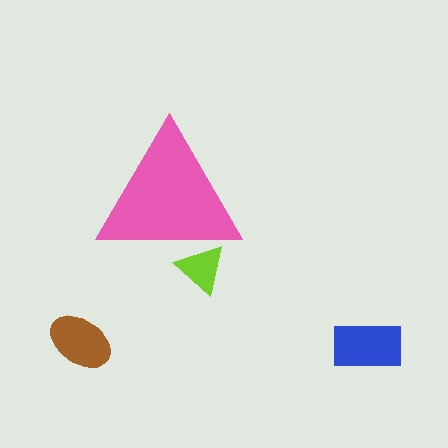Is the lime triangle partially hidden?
Yes, the lime triangle is partially hidden behind the pink triangle.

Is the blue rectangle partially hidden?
No, the blue rectangle is fully visible.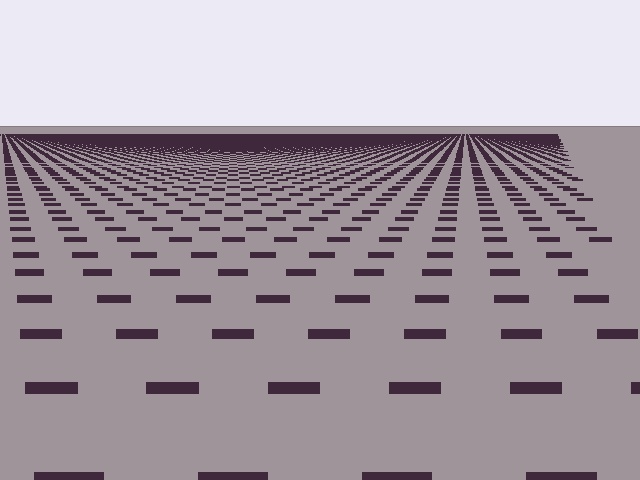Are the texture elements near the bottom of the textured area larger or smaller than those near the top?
Larger. Near the bottom, elements are closer to the viewer and appear at a bigger on-screen size.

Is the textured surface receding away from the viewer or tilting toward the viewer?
The surface is receding away from the viewer. Texture elements get smaller and denser toward the top.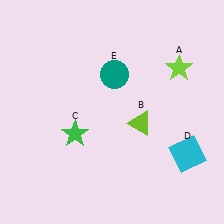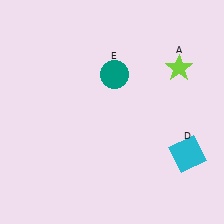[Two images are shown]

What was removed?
The lime triangle (B), the green star (C) were removed in Image 2.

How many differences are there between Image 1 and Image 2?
There are 2 differences between the two images.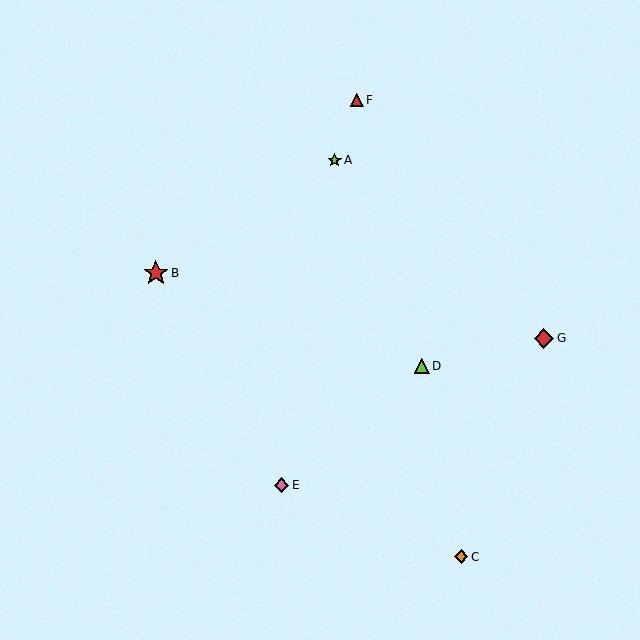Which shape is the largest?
The red star (labeled B) is the largest.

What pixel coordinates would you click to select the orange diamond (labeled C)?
Click at (461, 557) to select the orange diamond C.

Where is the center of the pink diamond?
The center of the pink diamond is at (282, 485).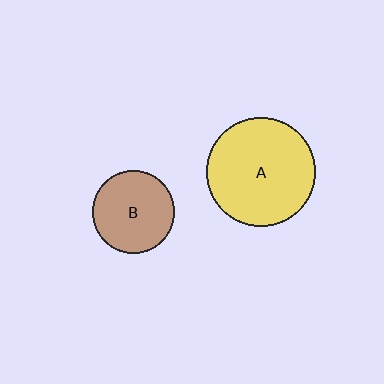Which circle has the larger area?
Circle A (yellow).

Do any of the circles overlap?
No, none of the circles overlap.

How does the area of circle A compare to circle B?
Approximately 1.8 times.